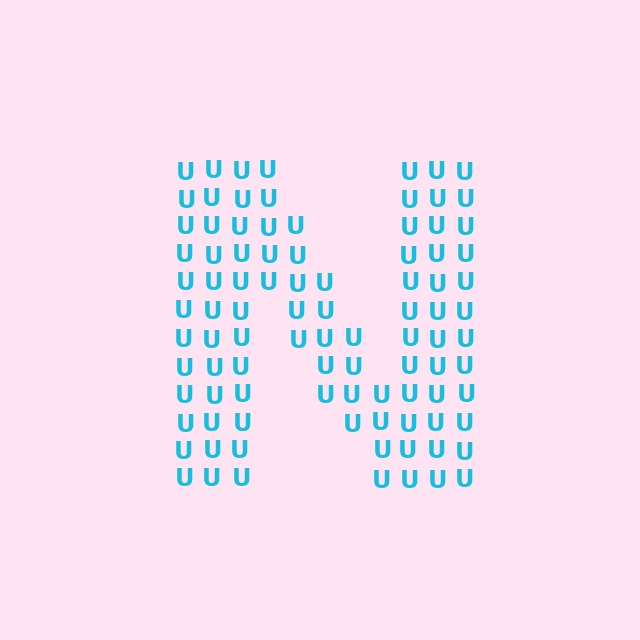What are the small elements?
The small elements are letter U's.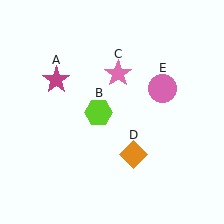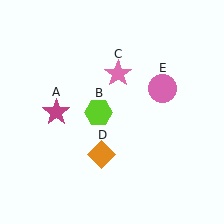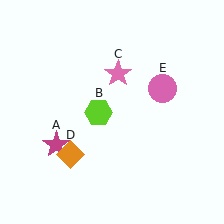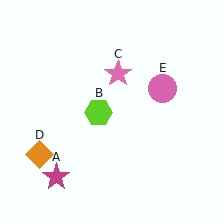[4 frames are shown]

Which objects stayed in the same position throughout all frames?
Lime hexagon (object B) and pink star (object C) and pink circle (object E) remained stationary.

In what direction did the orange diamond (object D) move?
The orange diamond (object D) moved left.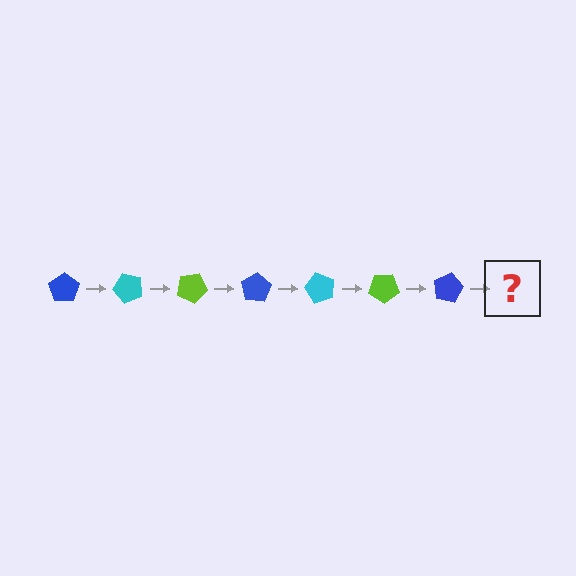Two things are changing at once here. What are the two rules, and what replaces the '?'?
The two rules are that it rotates 50 degrees each step and the color cycles through blue, cyan, and lime. The '?' should be a cyan pentagon, rotated 350 degrees from the start.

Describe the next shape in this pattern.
It should be a cyan pentagon, rotated 350 degrees from the start.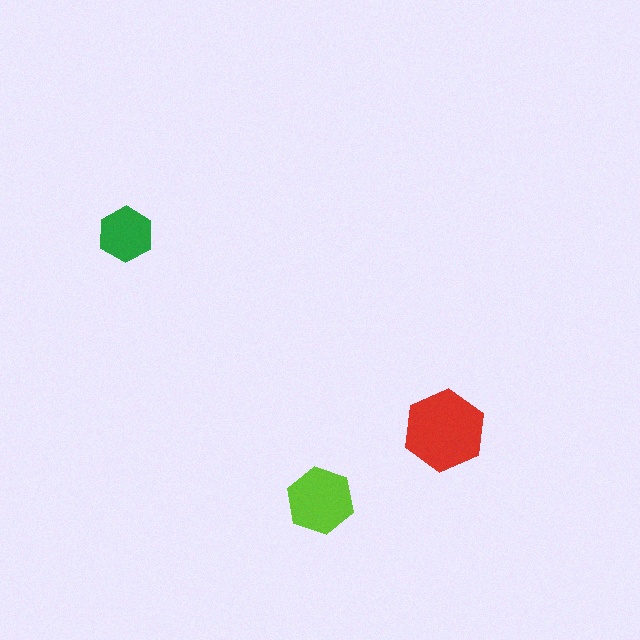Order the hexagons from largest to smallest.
the red one, the lime one, the green one.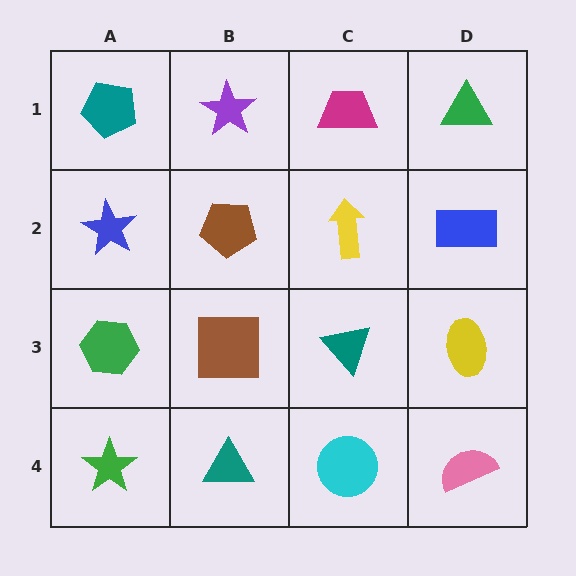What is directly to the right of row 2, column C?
A blue rectangle.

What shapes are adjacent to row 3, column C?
A yellow arrow (row 2, column C), a cyan circle (row 4, column C), a brown square (row 3, column B), a yellow ellipse (row 3, column D).